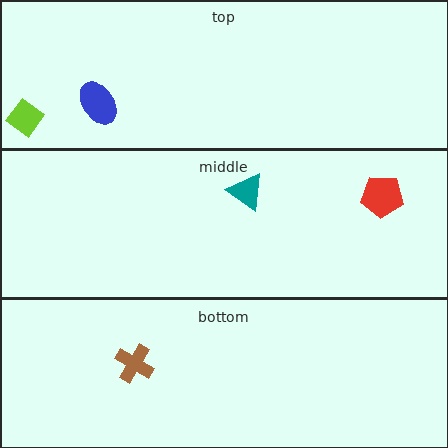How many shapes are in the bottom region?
1.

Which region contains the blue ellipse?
The top region.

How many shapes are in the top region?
2.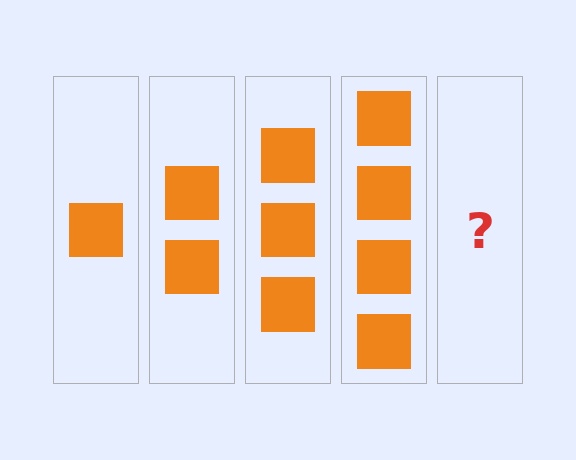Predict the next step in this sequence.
The next step is 5 squares.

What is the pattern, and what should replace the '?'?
The pattern is that each step adds one more square. The '?' should be 5 squares.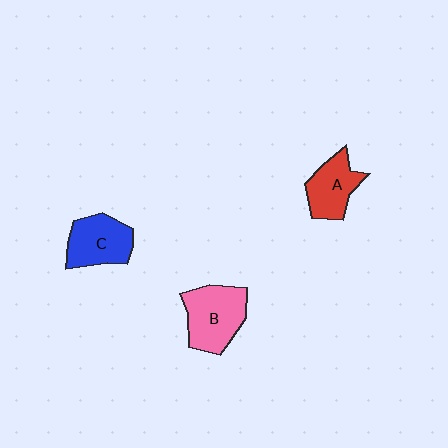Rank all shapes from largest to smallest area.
From largest to smallest: B (pink), C (blue), A (red).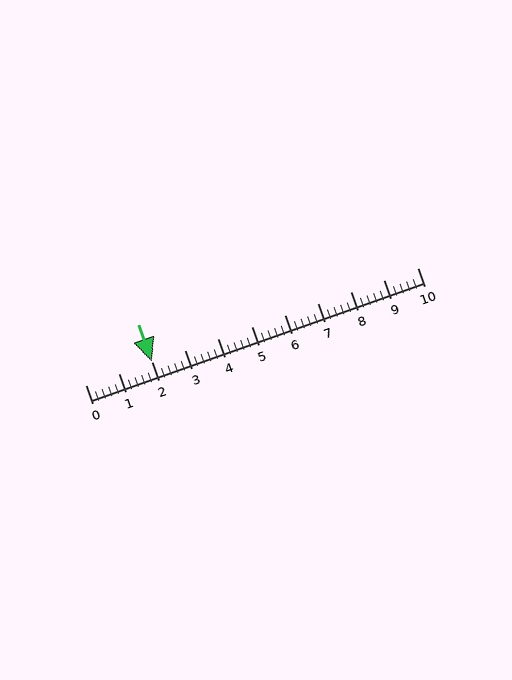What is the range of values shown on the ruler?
The ruler shows values from 0 to 10.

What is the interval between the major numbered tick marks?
The major tick marks are spaced 1 units apart.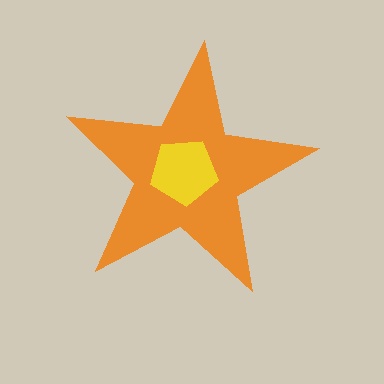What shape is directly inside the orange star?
The yellow pentagon.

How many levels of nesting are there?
2.